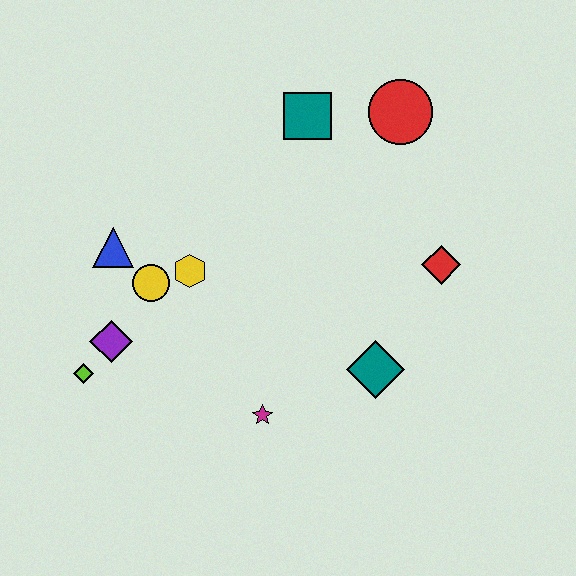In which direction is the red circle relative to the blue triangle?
The red circle is to the right of the blue triangle.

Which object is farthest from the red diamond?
The lime diamond is farthest from the red diamond.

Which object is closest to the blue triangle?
The yellow circle is closest to the blue triangle.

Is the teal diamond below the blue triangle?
Yes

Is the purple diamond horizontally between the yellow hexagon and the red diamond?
No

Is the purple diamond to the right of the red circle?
No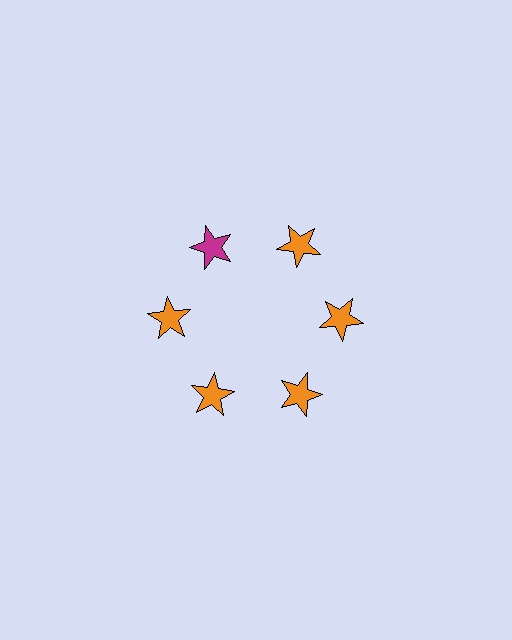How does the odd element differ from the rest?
It has a different color: magenta instead of orange.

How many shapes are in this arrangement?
There are 6 shapes arranged in a ring pattern.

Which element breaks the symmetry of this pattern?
The magenta star at roughly the 11 o'clock position breaks the symmetry. All other shapes are orange stars.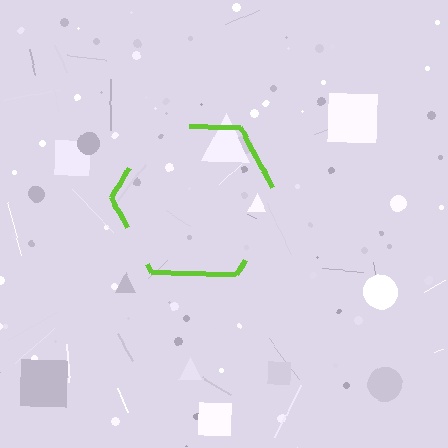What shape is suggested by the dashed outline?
The dashed outline suggests a hexagon.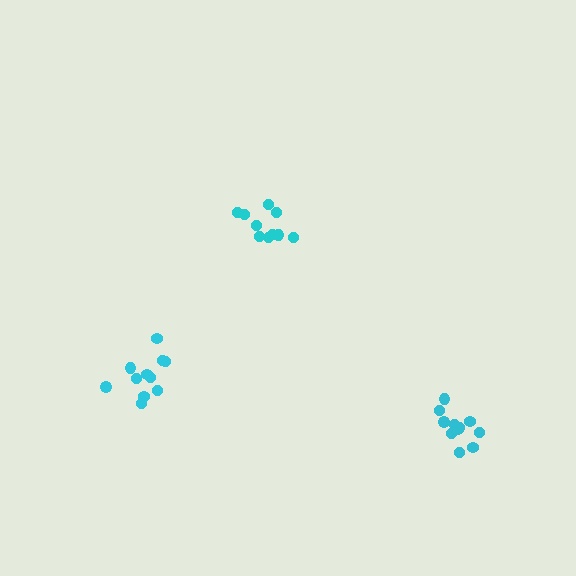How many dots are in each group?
Group 1: 10 dots, Group 2: 11 dots, Group 3: 11 dots (32 total).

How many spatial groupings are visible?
There are 3 spatial groupings.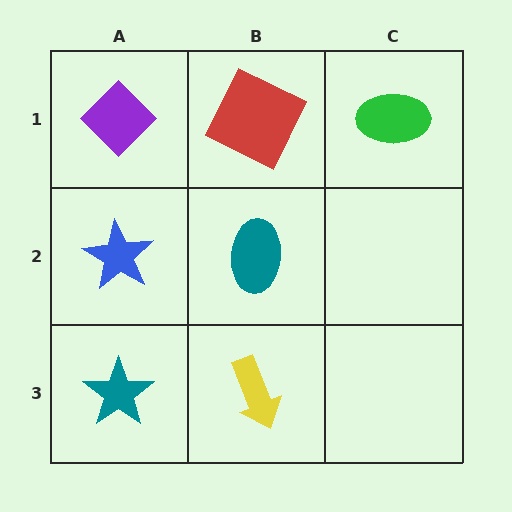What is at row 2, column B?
A teal ellipse.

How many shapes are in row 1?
3 shapes.